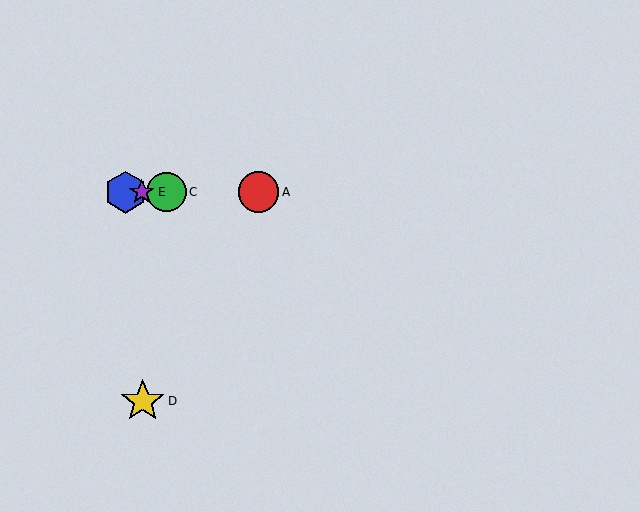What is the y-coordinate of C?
Object C is at y≈192.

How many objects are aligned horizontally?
4 objects (A, B, C, E) are aligned horizontally.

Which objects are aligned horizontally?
Objects A, B, C, E are aligned horizontally.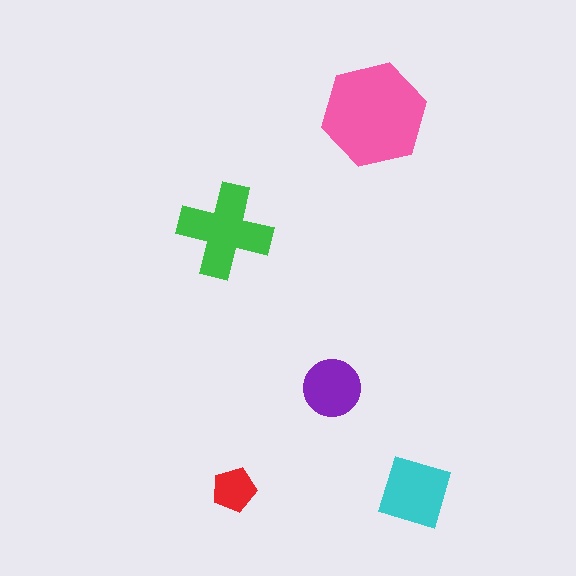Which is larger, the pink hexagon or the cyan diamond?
The pink hexagon.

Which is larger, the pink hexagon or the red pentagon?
The pink hexagon.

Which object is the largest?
The pink hexagon.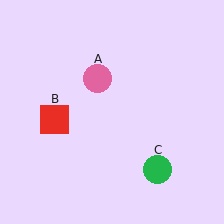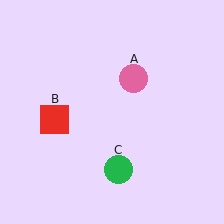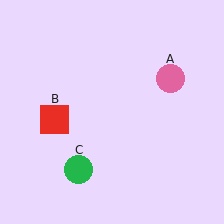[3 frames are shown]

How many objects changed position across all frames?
2 objects changed position: pink circle (object A), green circle (object C).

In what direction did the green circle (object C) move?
The green circle (object C) moved left.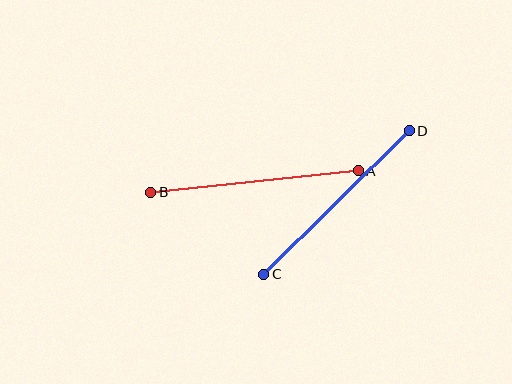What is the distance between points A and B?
The distance is approximately 209 pixels.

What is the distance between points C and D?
The distance is approximately 204 pixels.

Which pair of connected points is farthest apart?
Points A and B are farthest apart.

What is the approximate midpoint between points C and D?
The midpoint is at approximately (336, 203) pixels.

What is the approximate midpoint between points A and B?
The midpoint is at approximately (254, 182) pixels.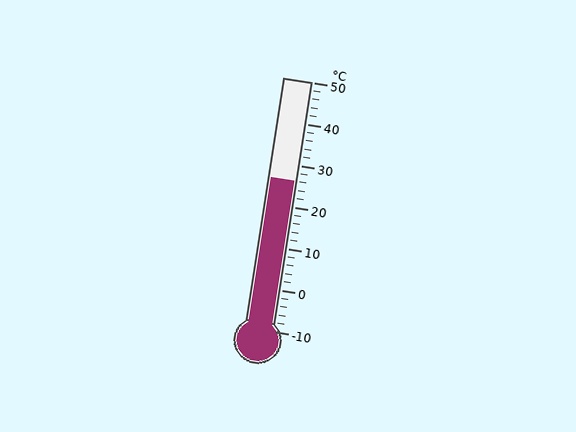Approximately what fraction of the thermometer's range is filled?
The thermometer is filled to approximately 60% of its range.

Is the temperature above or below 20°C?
The temperature is above 20°C.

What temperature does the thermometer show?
The thermometer shows approximately 26°C.